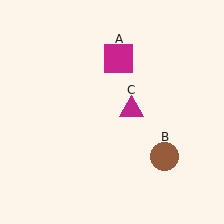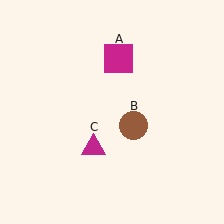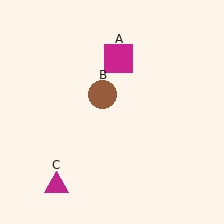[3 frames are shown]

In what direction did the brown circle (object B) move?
The brown circle (object B) moved up and to the left.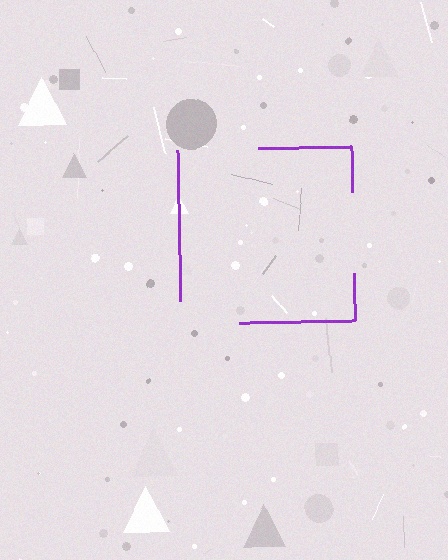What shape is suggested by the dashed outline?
The dashed outline suggests a square.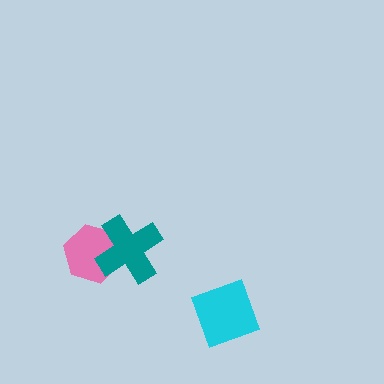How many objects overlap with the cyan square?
0 objects overlap with the cyan square.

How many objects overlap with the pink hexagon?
1 object overlaps with the pink hexagon.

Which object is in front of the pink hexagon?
The teal cross is in front of the pink hexagon.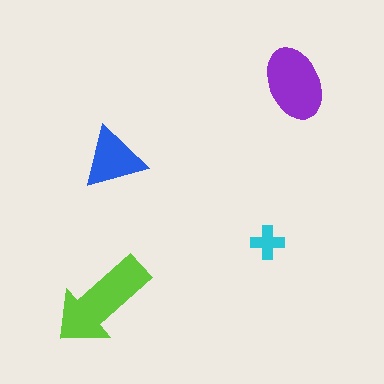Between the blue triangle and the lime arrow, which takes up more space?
The lime arrow.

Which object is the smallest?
The cyan cross.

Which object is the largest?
The lime arrow.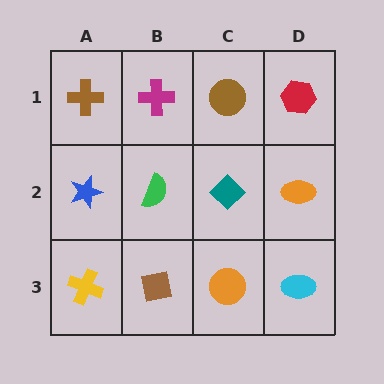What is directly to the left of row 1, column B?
A brown cross.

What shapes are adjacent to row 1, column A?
A blue star (row 2, column A), a magenta cross (row 1, column B).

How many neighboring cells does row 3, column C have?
3.